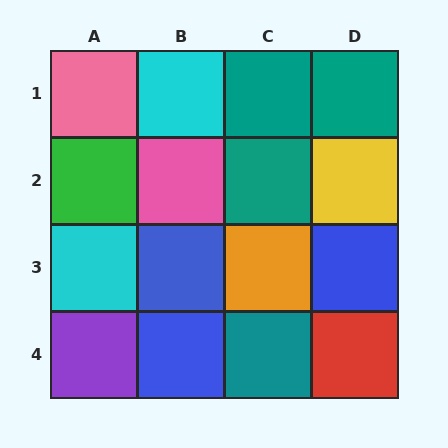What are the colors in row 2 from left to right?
Green, pink, teal, yellow.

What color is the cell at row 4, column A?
Purple.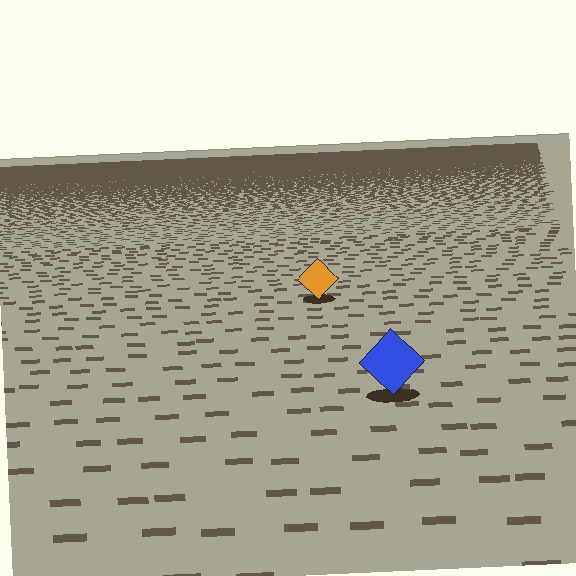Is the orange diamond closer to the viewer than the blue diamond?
No. The blue diamond is closer — you can tell from the texture gradient: the ground texture is coarser near it.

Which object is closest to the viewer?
The blue diamond is closest. The texture marks near it are larger and more spread out.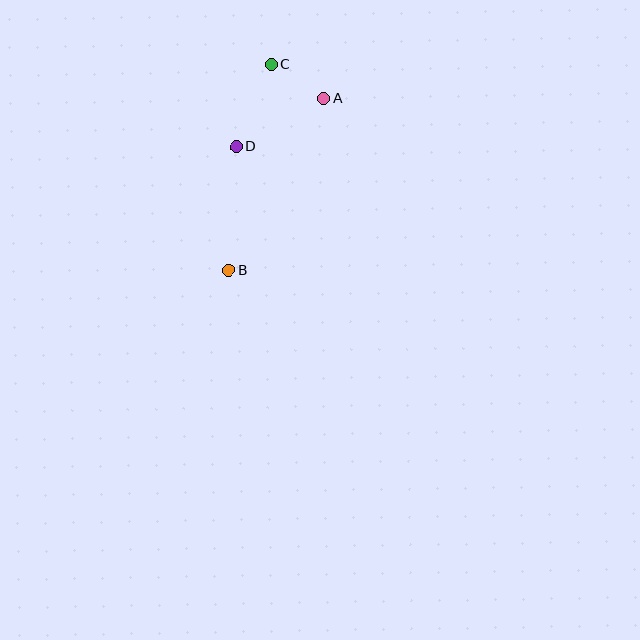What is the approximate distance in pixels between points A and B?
The distance between A and B is approximately 196 pixels.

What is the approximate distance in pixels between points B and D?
The distance between B and D is approximately 124 pixels.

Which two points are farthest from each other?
Points B and C are farthest from each other.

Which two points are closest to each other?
Points A and C are closest to each other.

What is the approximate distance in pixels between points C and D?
The distance between C and D is approximately 89 pixels.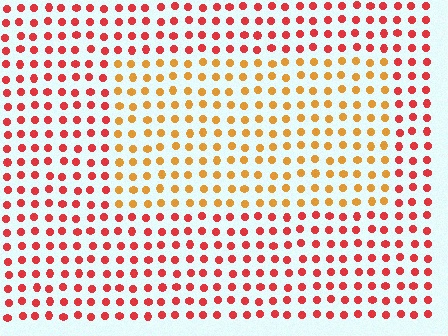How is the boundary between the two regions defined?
The boundary is defined purely by a slight shift in hue (about 39 degrees). Spacing, size, and orientation are identical on both sides.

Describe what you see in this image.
The image is filled with small red elements in a uniform arrangement. A rectangle-shaped region is visible where the elements are tinted to a slightly different hue, forming a subtle color boundary.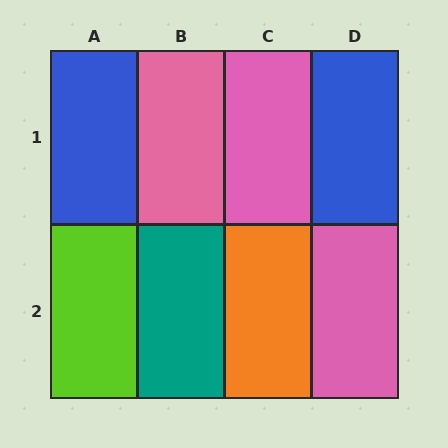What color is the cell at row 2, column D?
Pink.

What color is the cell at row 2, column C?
Orange.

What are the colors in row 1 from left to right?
Blue, pink, pink, blue.